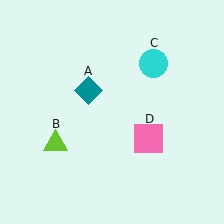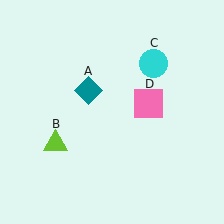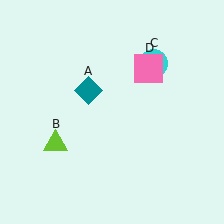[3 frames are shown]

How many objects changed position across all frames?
1 object changed position: pink square (object D).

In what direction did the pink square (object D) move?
The pink square (object D) moved up.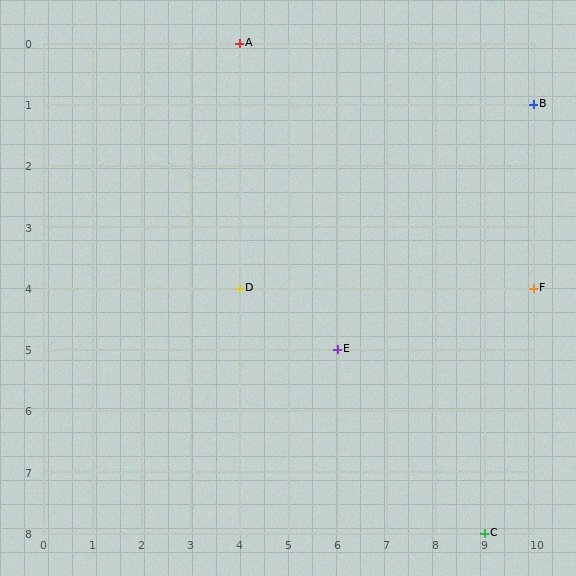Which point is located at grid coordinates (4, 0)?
Point A is at (4, 0).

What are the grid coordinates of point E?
Point E is at grid coordinates (6, 5).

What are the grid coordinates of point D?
Point D is at grid coordinates (4, 4).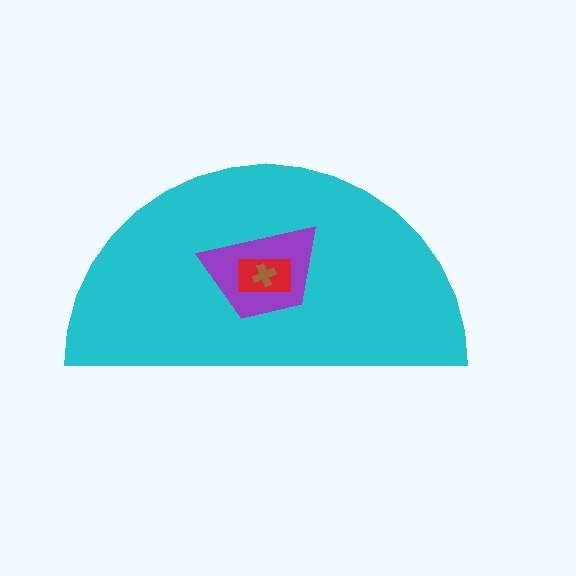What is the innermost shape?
The brown cross.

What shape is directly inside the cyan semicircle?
The purple trapezoid.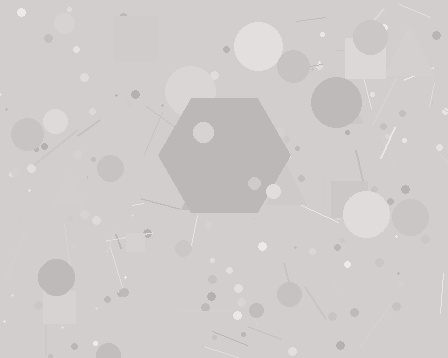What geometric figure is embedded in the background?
A hexagon is embedded in the background.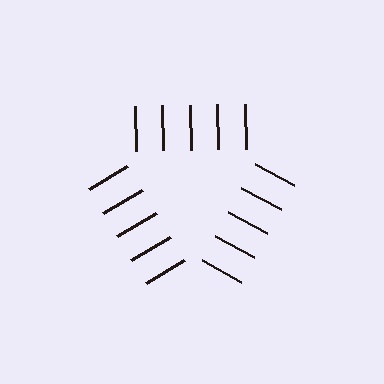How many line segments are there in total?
15 — 5 along each of the 3 edges.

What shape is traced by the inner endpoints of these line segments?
An illusory triangle — the line segments terminate on its edges but no continuous stroke is drawn.